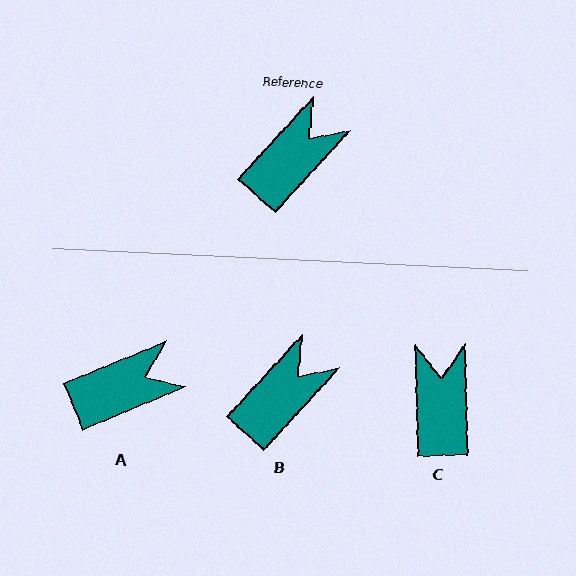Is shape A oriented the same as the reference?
No, it is off by about 25 degrees.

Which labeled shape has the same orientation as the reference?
B.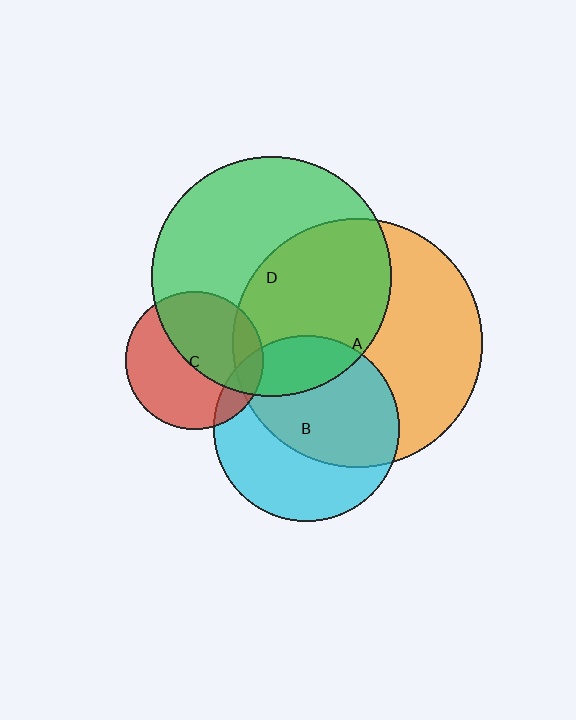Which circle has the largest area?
Circle A (orange).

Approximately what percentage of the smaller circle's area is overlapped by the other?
Approximately 45%.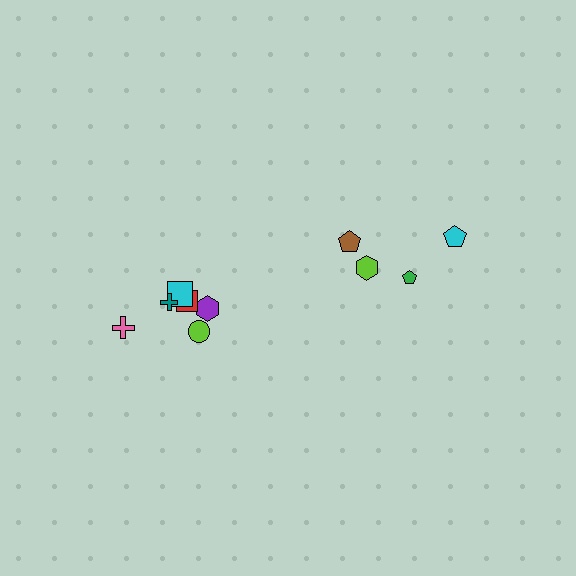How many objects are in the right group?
There are 4 objects.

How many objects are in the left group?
There are 6 objects.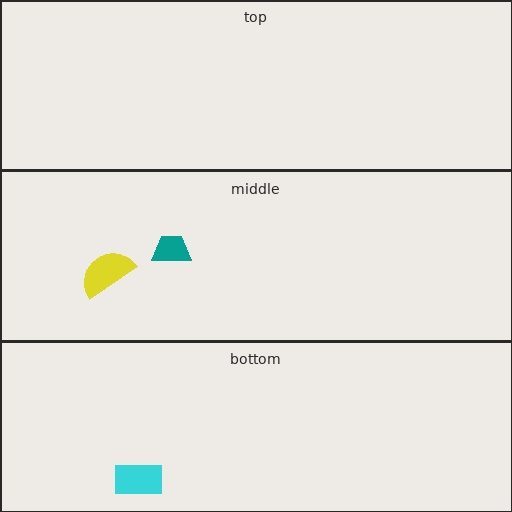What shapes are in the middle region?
The yellow semicircle, the teal trapezoid.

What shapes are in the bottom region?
The cyan rectangle.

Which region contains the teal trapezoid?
The middle region.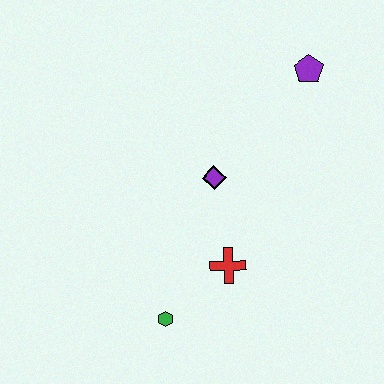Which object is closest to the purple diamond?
The red cross is closest to the purple diamond.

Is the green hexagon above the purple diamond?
No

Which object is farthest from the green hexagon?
The purple pentagon is farthest from the green hexagon.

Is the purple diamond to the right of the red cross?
No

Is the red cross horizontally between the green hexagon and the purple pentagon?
Yes